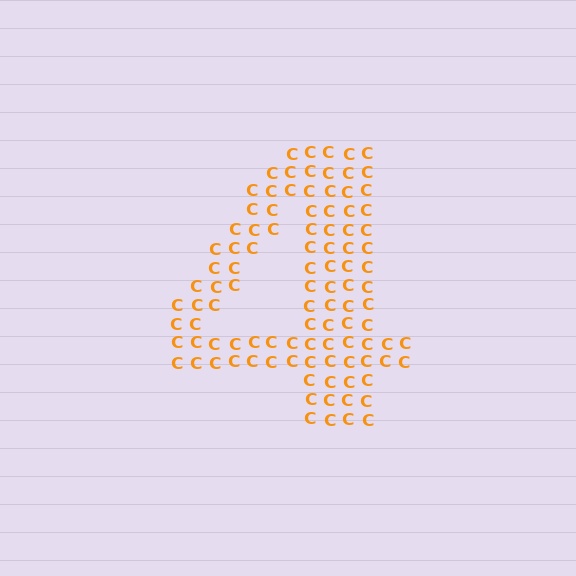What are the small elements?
The small elements are letter C's.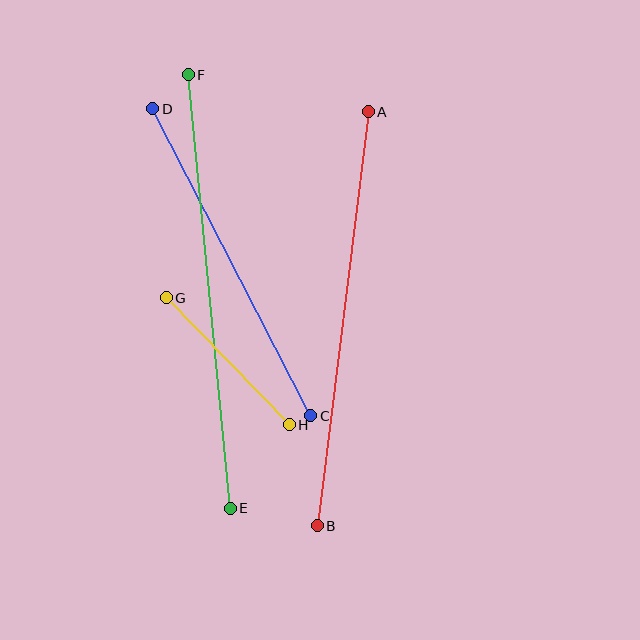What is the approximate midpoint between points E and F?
The midpoint is at approximately (209, 291) pixels.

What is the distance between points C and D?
The distance is approximately 345 pixels.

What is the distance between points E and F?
The distance is approximately 435 pixels.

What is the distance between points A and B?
The distance is approximately 417 pixels.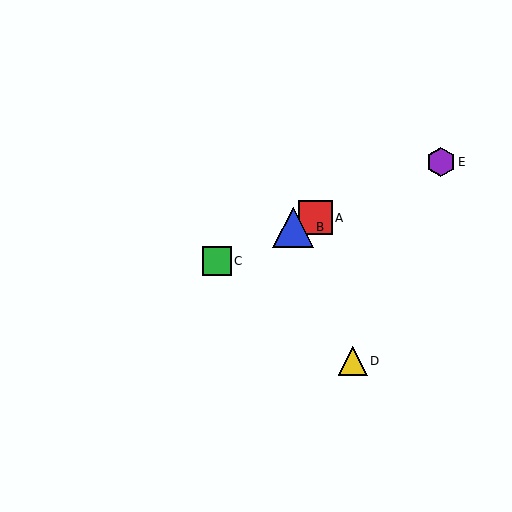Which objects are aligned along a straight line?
Objects A, B, C, E are aligned along a straight line.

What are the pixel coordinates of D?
Object D is at (353, 361).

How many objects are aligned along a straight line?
4 objects (A, B, C, E) are aligned along a straight line.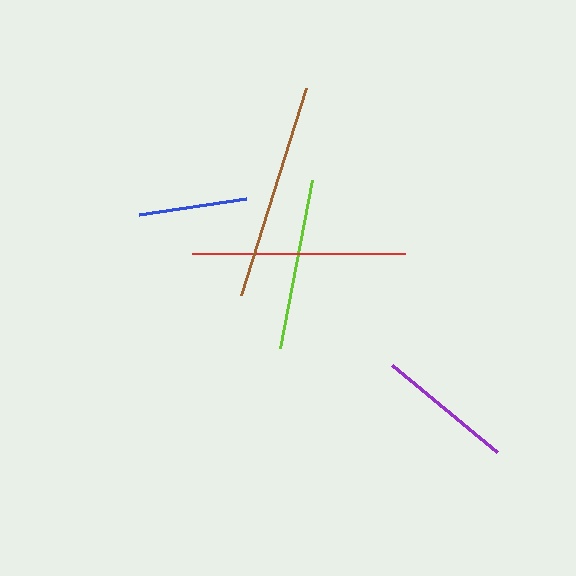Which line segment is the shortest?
The blue line is the shortest at approximately 109 pixels.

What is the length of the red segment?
The red segment is approximately 213 pixels long.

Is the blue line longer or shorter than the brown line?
The brown line is longer than the blue line.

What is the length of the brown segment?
The brown segment is approximately 218 pixels long.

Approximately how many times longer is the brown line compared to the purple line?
The brown line is approximately 1.6 times the length of the purple line.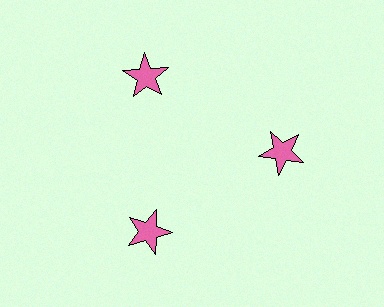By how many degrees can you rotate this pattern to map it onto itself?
The pattern maps onto itself every 120 degrees of rotation.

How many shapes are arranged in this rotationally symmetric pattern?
There are 3 shapes, arranged in 3 groups of 1.